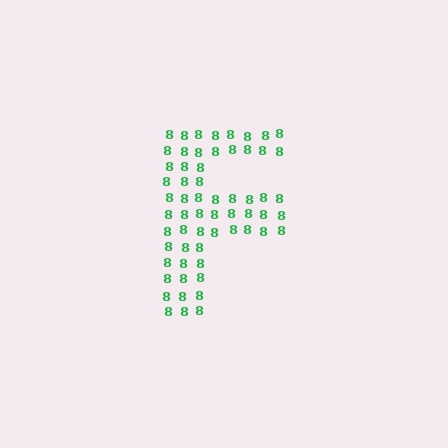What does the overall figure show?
The overall figure shows the letter F.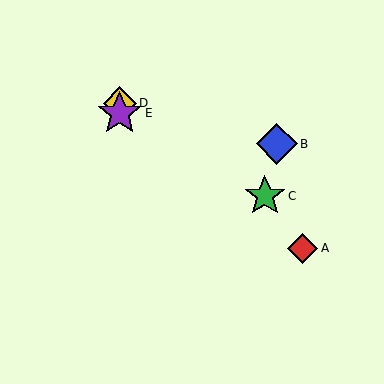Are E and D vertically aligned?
Yes, both are at x≈120.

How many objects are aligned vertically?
2 objects (D, E) are aligned vertically.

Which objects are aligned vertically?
Objects D, E are aligned vertically.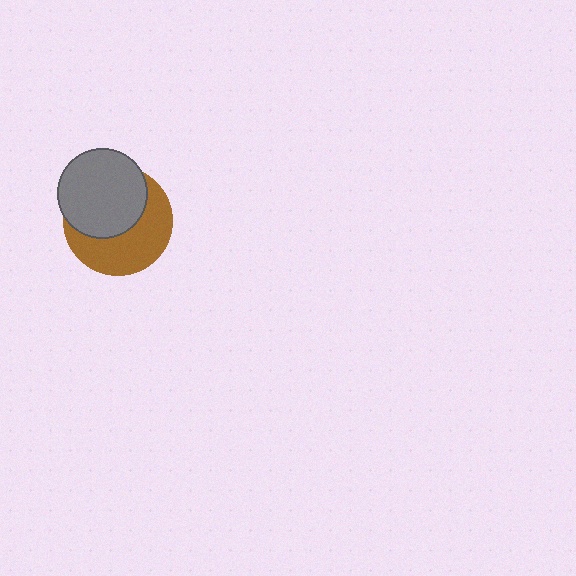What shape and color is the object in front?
The object in front is a gray circle.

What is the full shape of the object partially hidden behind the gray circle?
The partially hidden object is a brown circle.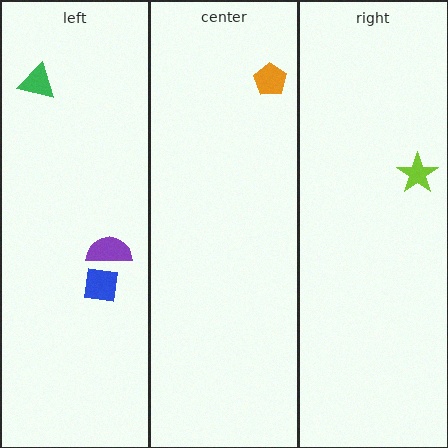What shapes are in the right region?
The lime star.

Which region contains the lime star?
The right region.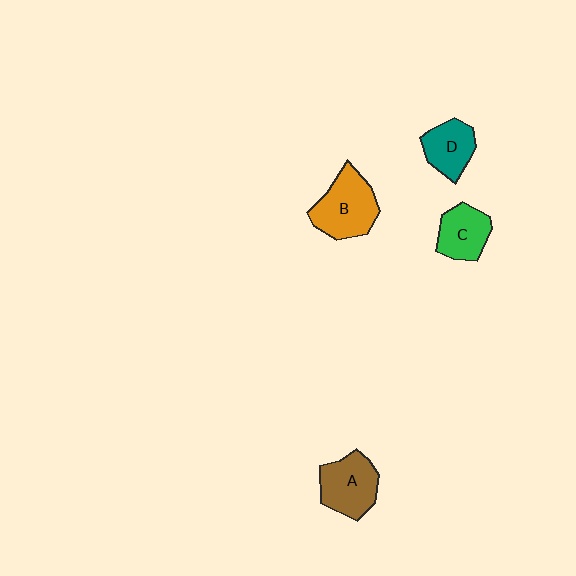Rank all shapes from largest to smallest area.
From largest to smallest: B (orange), A (brown), C (green), D (teal).